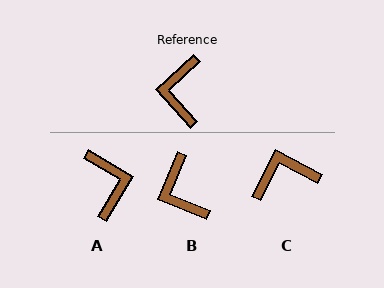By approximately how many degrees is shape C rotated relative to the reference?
Approximately 70 degrees clockwise.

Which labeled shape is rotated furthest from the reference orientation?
A, about 163 degrees away.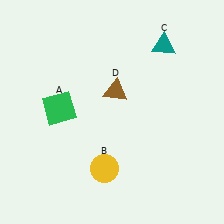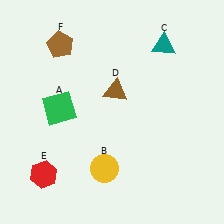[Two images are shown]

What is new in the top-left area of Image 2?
A brown pentagon (F) was added in the top-left area of Image 2.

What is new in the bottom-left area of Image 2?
A red hexagon (E) was added in the bottom-left area of Image 2.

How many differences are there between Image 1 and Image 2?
There are 2 differences between the two images.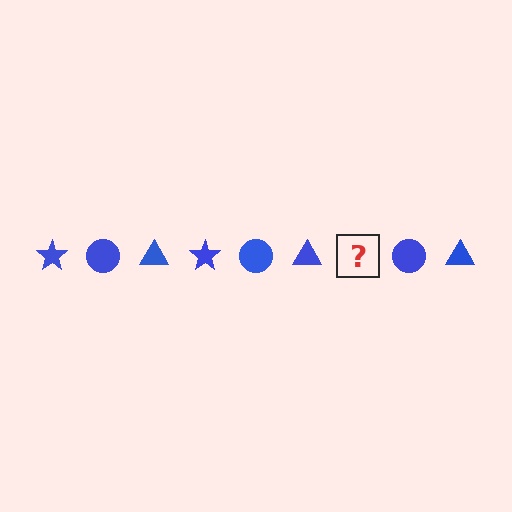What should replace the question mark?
The question mark should be replaced with a blue star.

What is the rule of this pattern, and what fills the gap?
The rule is that the pattern cycles through star, circle, triangle shapes in blue. The gap should be filled with a blue star.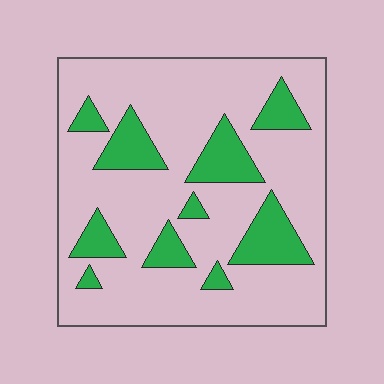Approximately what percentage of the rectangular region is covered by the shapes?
Approximately 20%.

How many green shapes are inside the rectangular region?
10.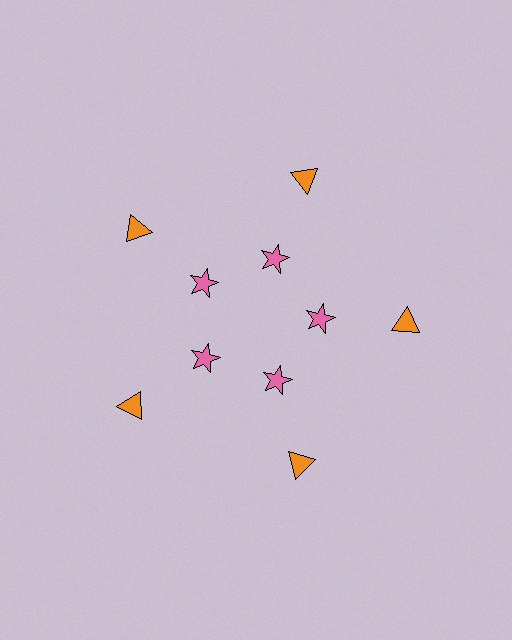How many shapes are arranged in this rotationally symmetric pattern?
There are 10 shapes, arranged in 5 groups of 2.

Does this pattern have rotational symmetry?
Yes, this pattern has 5-fold rotational symmetry. It looks the same after rotating 72 degrees around the center.